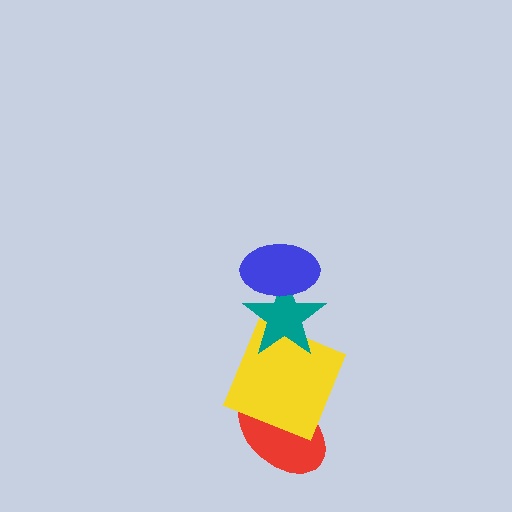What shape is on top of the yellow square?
The teal star is on top of the yellow square.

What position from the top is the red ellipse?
The red ellipse is 4th from the top.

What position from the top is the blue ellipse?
The blue ellipse is 1st from the top.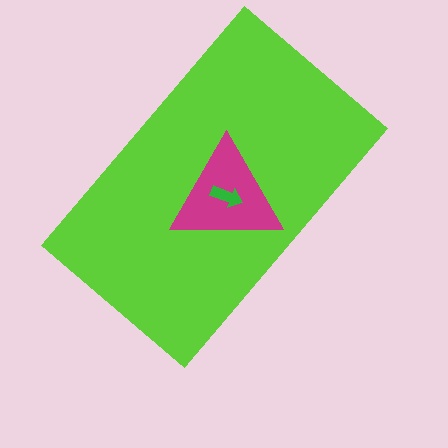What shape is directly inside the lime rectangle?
The magenta triangle.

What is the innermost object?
The green arrow.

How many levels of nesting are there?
3.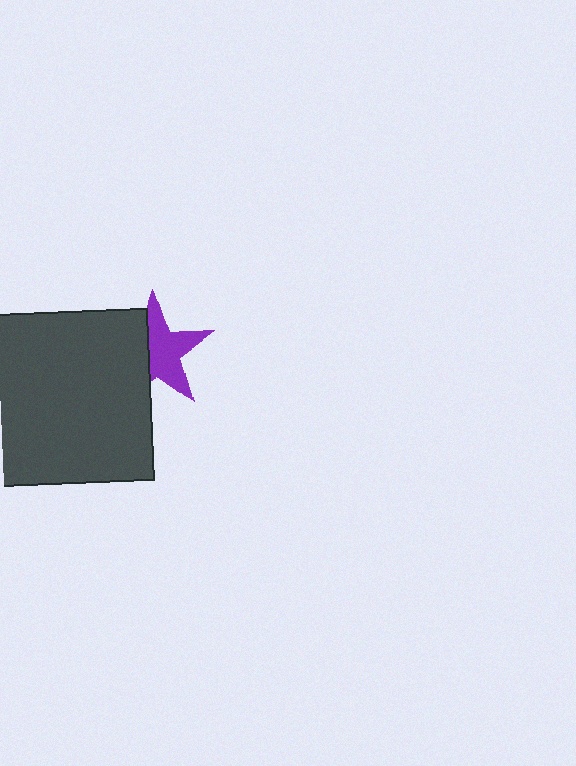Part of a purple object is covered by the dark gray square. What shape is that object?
It is a star.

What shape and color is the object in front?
The object in front is a dark gray square.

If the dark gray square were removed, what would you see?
You would see the complete purple star.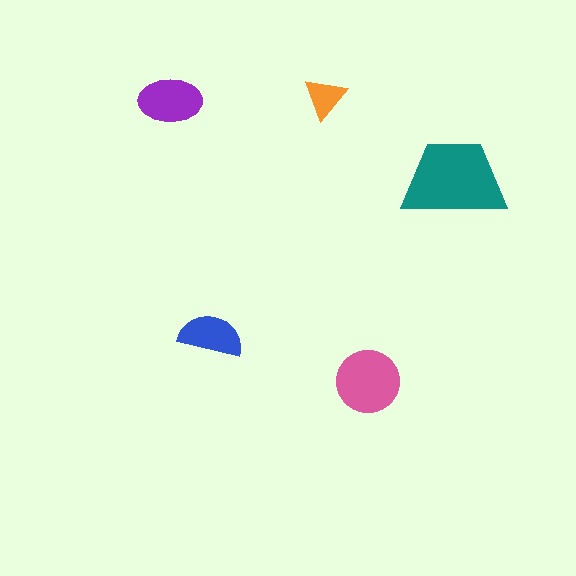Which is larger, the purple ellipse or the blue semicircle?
The purple ellipse.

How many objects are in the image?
There are 5 objects in the image.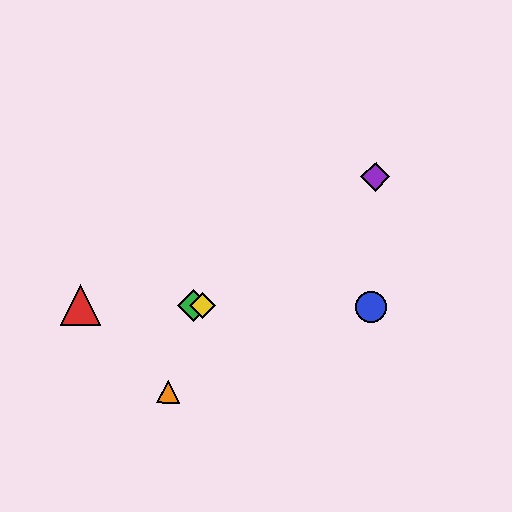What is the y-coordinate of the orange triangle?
The orange triangle is at y≈392.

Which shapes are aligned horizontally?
The red triangle, the blue circle, the green diamond, the yellow diamond are aligned horizontally.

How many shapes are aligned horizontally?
4 shapes (the red triangle, the blue circle, the green diamond, the yellow diamond) are aligned horizontally.